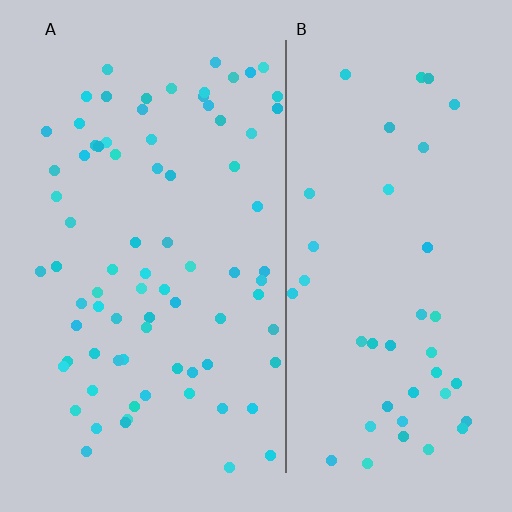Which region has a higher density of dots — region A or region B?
A (the left).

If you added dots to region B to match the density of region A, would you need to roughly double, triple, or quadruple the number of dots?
Approximately double.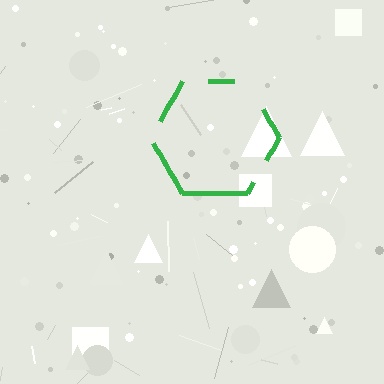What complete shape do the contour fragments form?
The contour fragments form a hexagon.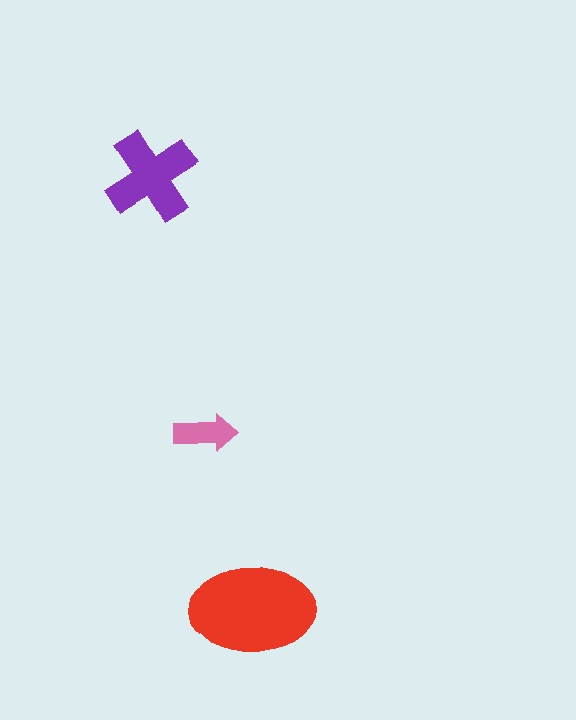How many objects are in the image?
There are 3 objects in the image.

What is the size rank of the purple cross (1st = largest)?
2nd.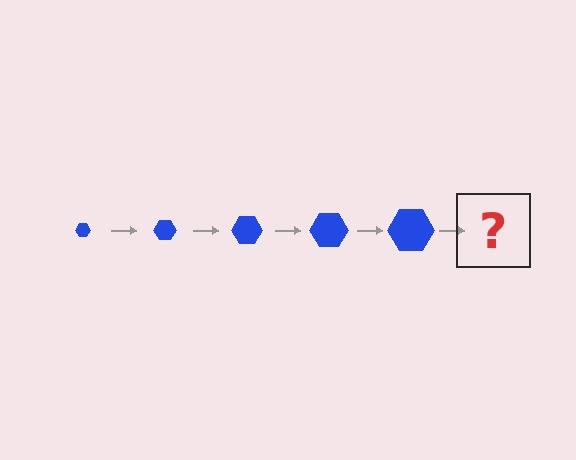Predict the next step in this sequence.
The next step is a blue hexagon, larger than the previous one.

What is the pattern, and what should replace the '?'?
The pattern is that the hexagon gets progressively larger each step. The '?' should be a blue hexagon, larger than the previous one.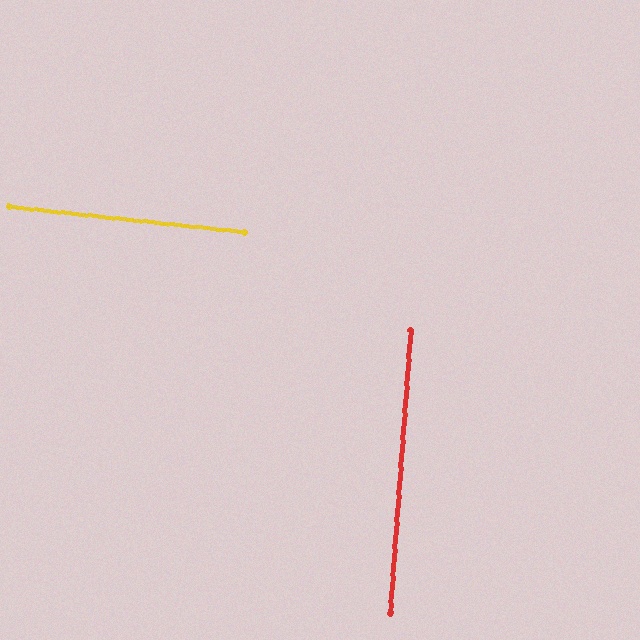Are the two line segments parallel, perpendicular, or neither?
Perpendicular — they meet at approximately 88°.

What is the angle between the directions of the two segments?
Approximately 88 degrees.